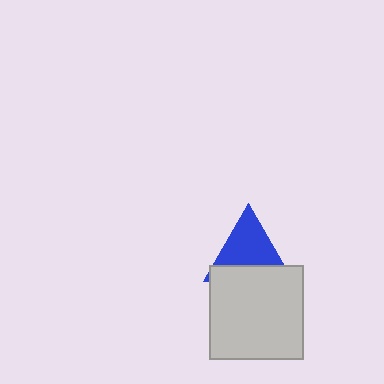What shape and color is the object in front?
The object in front is a light gray square.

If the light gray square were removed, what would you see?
You would see the complete blue triangle.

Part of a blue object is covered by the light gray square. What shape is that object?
It is a triangle.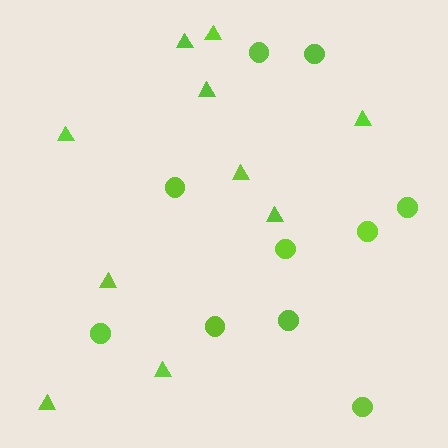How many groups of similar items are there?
There are 2 groups: one group of triangles (10) and one group of circles (10).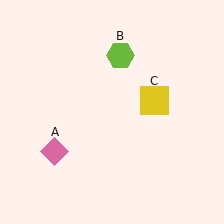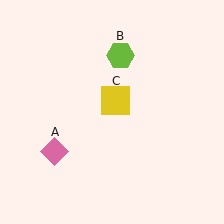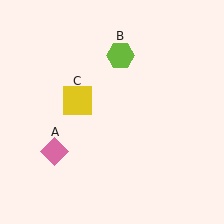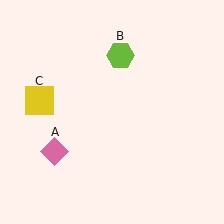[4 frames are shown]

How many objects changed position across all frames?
1 object changed position: yellow square (object C).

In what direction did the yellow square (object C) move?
The yellow square (object C) moved left.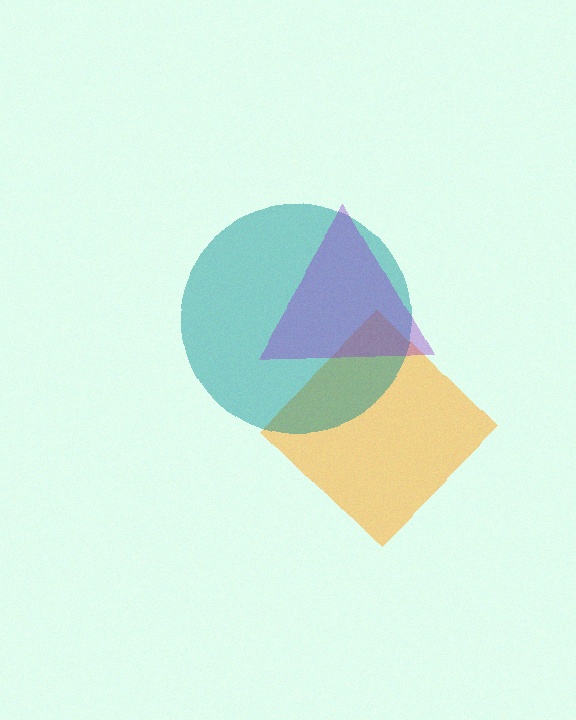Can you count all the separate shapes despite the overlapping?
Yes, there are 3 separate shapes.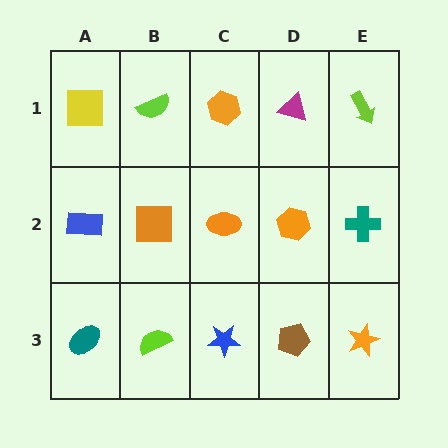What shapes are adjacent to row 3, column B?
An orange square (row 2, column B), a teal ellipse (row 3, column A), a blue star (row 3, column C).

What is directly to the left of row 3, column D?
A blue star.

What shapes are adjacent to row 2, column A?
A yellow square (row 1, column A), a teal ellipse (row 3, column A), an orange square (row 2, column B).